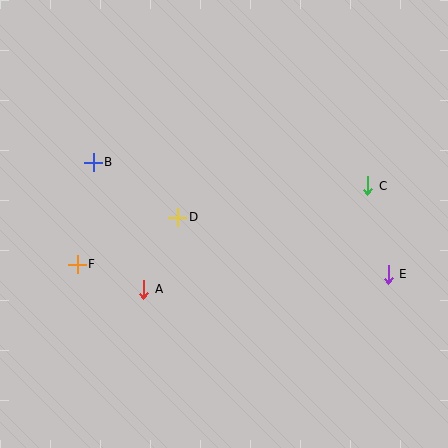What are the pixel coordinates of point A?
Point A is at (144, 289).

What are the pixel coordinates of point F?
Point F is at (77, 264).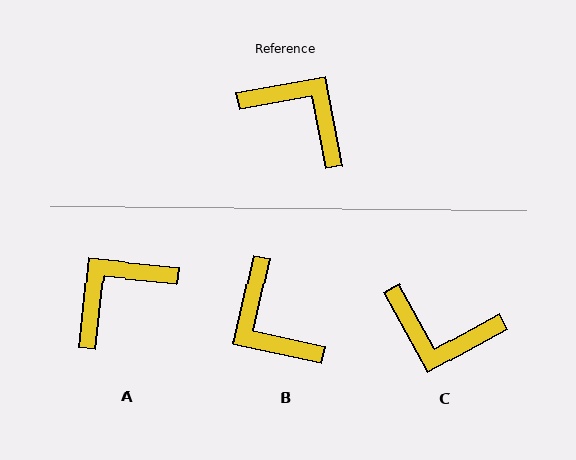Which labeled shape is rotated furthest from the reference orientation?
C, about 162 degrees away.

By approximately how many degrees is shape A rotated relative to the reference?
Approximately 73 degrees counter-clockwise.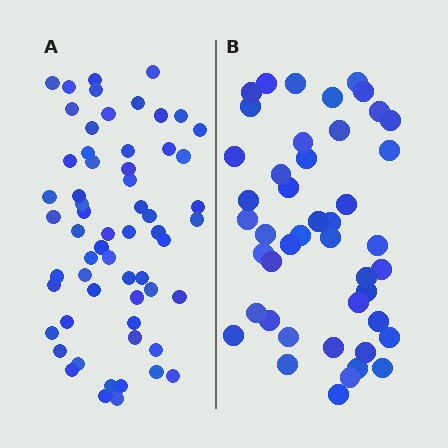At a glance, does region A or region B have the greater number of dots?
Region A (the left region) has more dots.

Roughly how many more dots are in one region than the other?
Region A has approximately 15 more dots than region B.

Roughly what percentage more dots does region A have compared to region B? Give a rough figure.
About 35% more.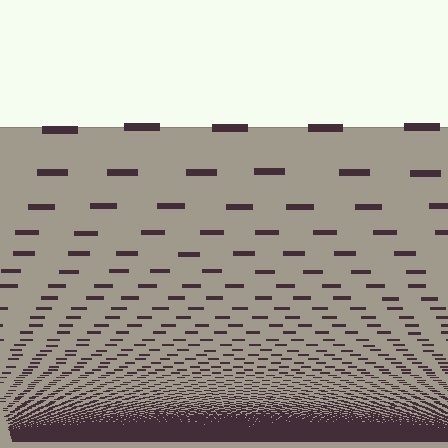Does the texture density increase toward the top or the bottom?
Density increases toward the bottom.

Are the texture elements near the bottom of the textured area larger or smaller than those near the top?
Smaller. The gradient is inverted — elements near the bottom are smaller and denser.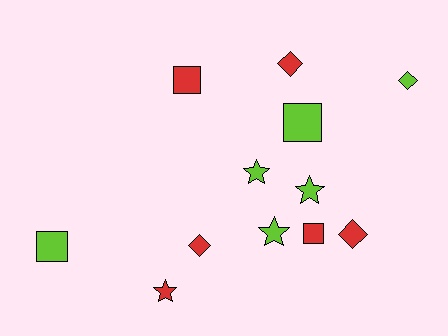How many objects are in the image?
There are 12 objects.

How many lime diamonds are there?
There is 1 lime diamond.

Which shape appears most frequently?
Diamond, with 4 objects.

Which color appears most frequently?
Lime, with 6 objects.